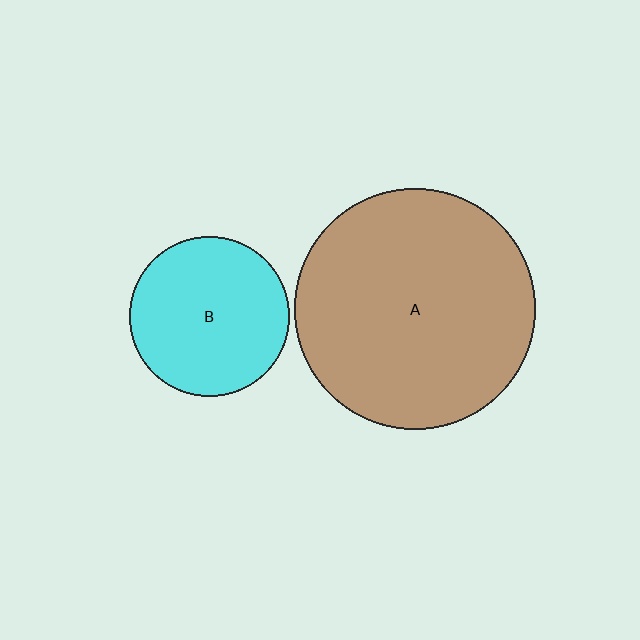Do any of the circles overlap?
No, none of the circles overlap.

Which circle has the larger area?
Circle A (brown).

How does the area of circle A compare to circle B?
Approximately 2.3 times.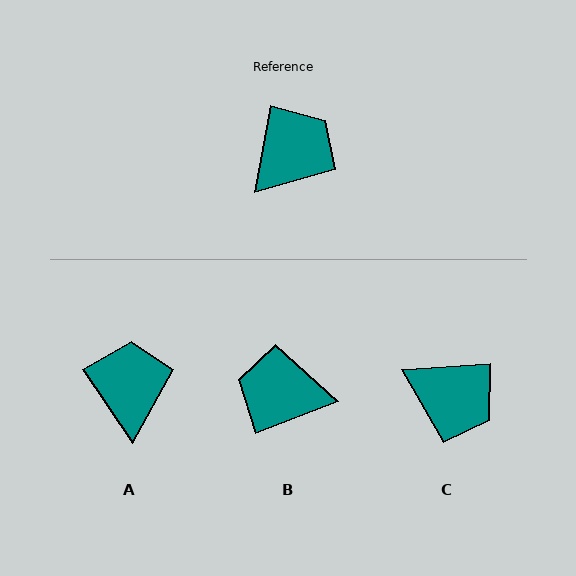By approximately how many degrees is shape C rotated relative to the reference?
Approximately 76 degrees clockwise.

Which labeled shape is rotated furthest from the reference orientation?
B, about 122 degrees away.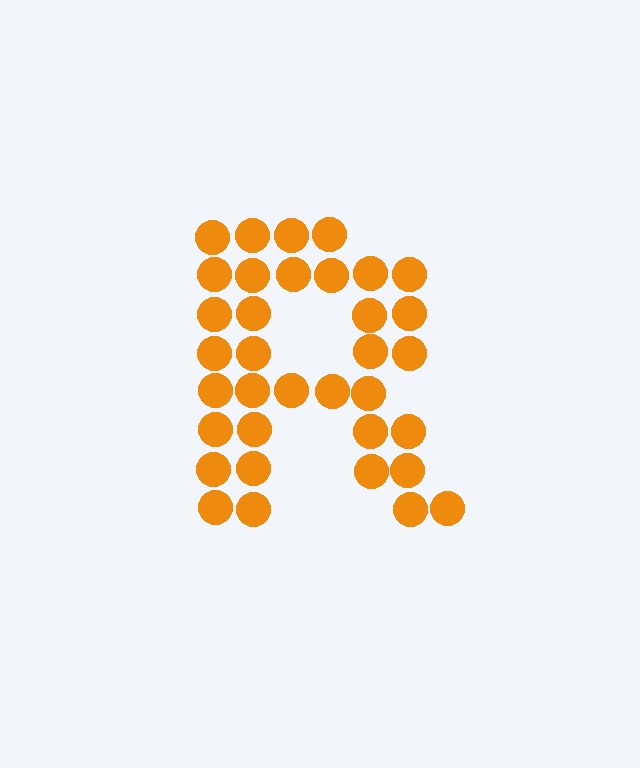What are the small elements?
The small elements are circles.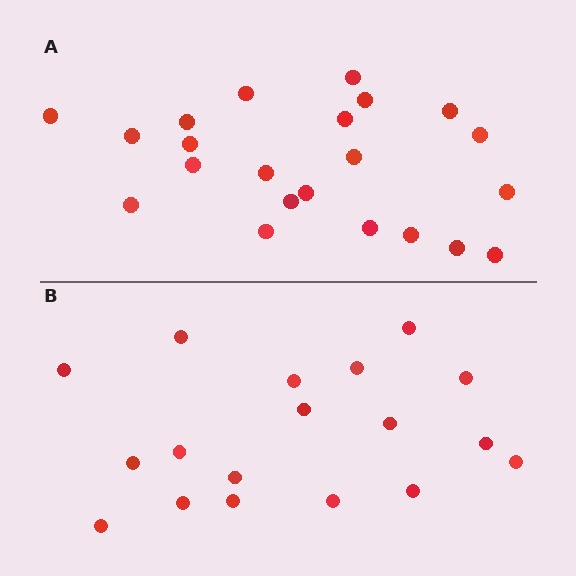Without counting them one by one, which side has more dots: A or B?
Region A (the top region) has more dots.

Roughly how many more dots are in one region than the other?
Region A has about 4 more dots than region B.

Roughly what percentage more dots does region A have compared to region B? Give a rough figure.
About 20% more.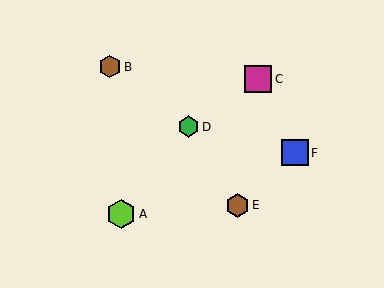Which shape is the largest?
The lime hexagon (labeled A) is the largest.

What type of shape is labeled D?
Shape D is a green hexagon.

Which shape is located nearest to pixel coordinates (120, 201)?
The lime hexagon (labeled A) at (121, 214) is nearest to that location.